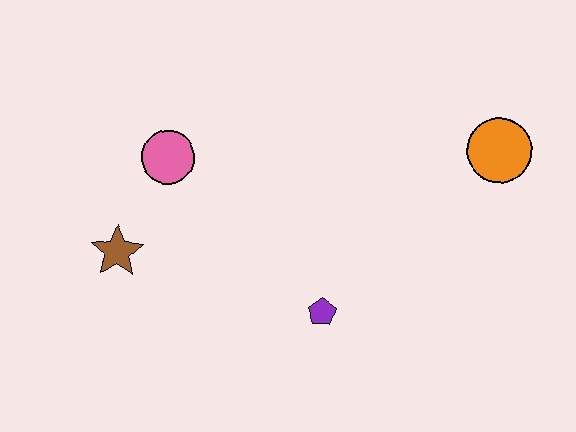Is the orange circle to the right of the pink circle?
Yes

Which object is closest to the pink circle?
The brown star is closest to the pink circle.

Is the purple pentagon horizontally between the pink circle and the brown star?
No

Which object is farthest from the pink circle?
The orange circle is farthest from the pink circle.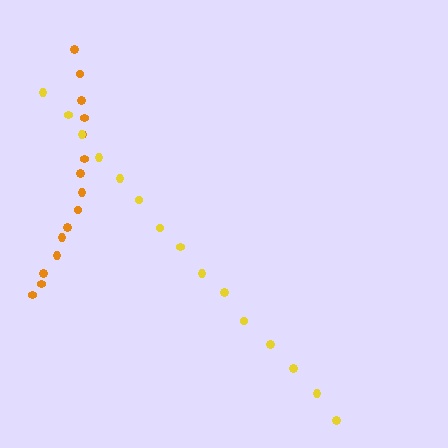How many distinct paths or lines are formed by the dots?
There are 2 distinct paths.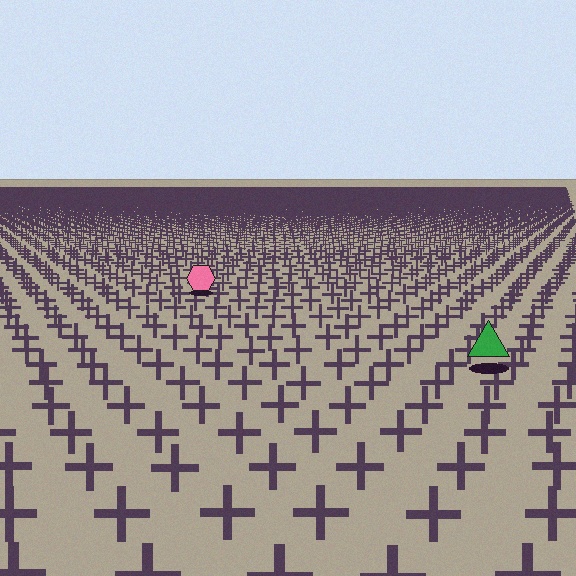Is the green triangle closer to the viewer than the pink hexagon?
Yes. The green triangle is closer — you can tell from the texture gradient: the ground texture is coarser near it.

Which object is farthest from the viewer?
The pink hexagon is farthest from the viewer. It appears smaller and the ground texture around it is denser.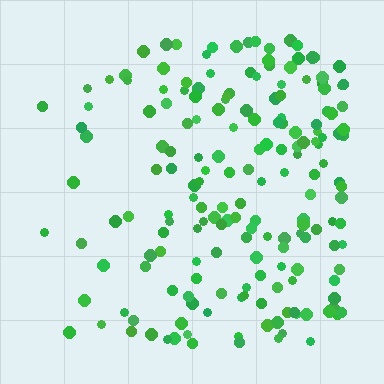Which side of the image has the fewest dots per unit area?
The left.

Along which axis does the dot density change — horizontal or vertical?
Horizontal.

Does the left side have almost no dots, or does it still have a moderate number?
Still a moderate number, just noticeably fewer than the right.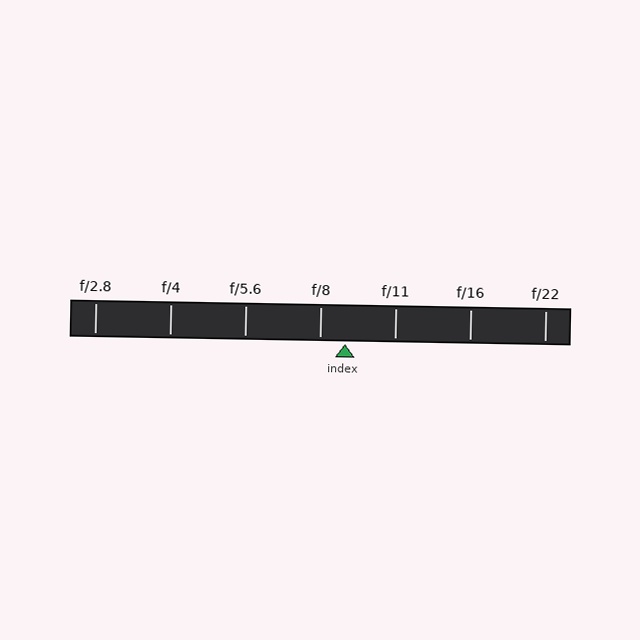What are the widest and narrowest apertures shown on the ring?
The widest aperture shown is f/2.8 and the narrowest is f/22.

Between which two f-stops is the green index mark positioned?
The index mark is between f/8 and f/11.